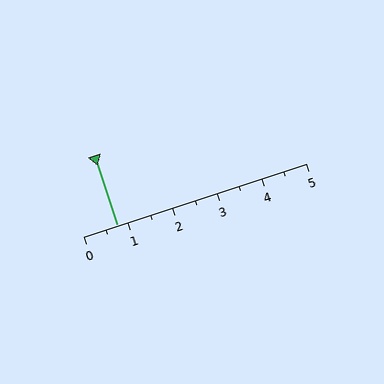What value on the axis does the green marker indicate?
The marker indicates approximately 0.8.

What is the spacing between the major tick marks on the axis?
The major ticks are spaced 1 apart.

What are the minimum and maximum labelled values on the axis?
The axis runs from 0 to 5.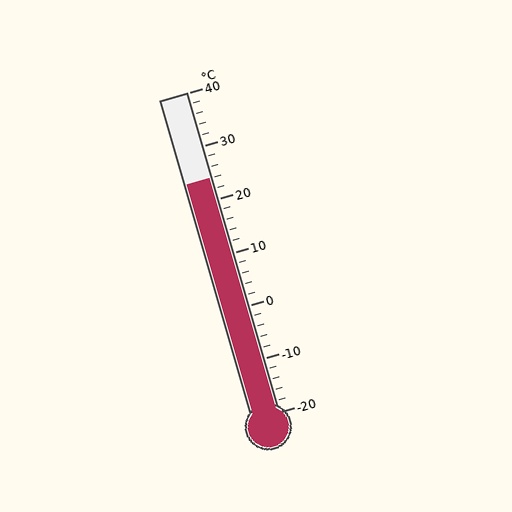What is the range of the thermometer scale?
The thermometer scale ranges from -20°C to 40°C.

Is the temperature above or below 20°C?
The temperature is above 20°C.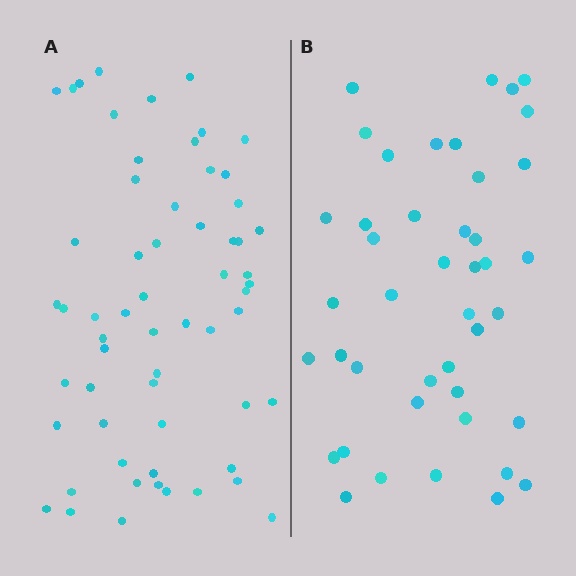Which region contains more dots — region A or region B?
Region A (the left region) has more dots.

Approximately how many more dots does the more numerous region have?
Region A has approximately 15 more dots than region B.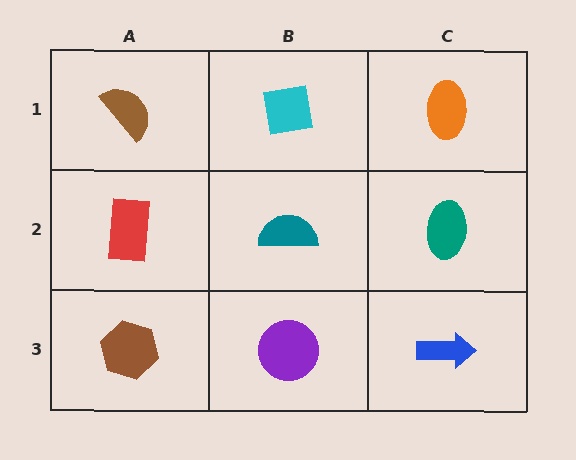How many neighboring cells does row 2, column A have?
3.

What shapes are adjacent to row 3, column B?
A teal semicircle (row 2, column B), a brown hexagon (row 3, column A), a blue arrow (row 3, column C).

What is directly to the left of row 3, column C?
A purple circle.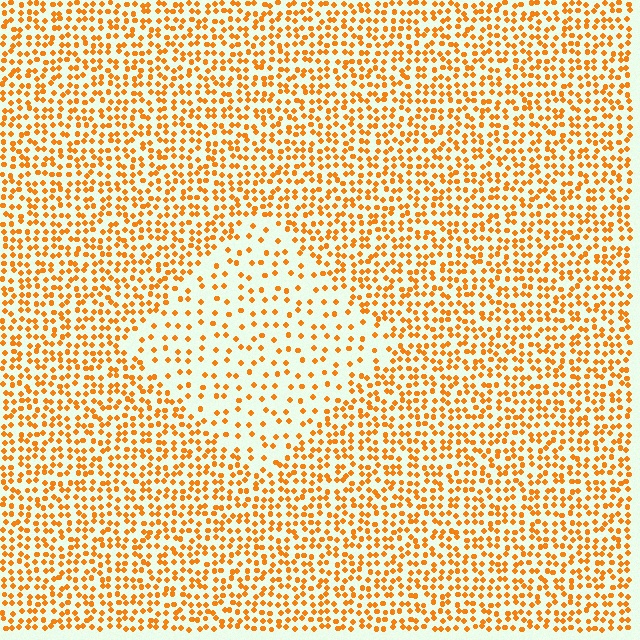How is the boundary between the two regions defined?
The boundary is defined by a change in element density (approximately 2.3x ratio). All elements are the same color, size, and shape.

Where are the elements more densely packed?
The elements are more densely packed outside the diamond boundary.